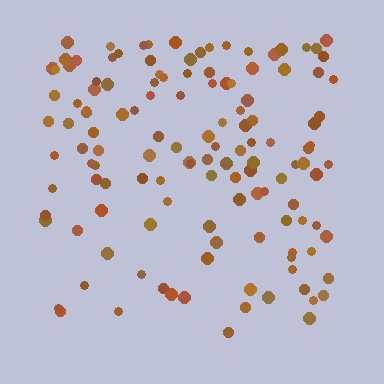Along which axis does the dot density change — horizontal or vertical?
Vertical.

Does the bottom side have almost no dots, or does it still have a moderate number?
Still a moderate number, just noticeably fewer than the top.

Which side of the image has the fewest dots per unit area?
The bottom.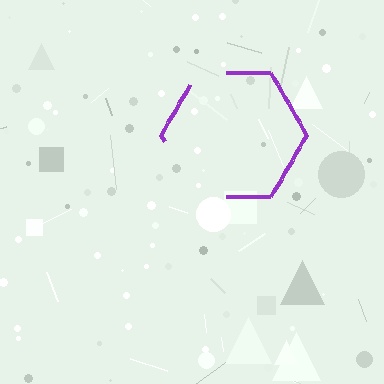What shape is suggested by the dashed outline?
The dashed outline suggests a hexagon.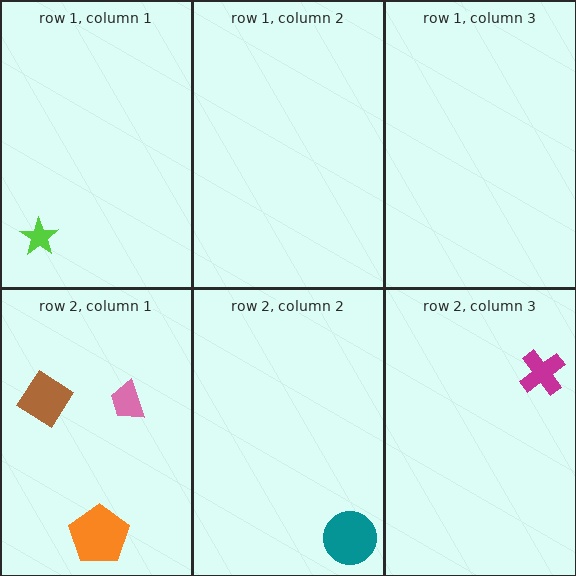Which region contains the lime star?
The row 1, column 1 region.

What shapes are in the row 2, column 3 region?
The magenta cross.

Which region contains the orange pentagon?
The row 2, column 1 region.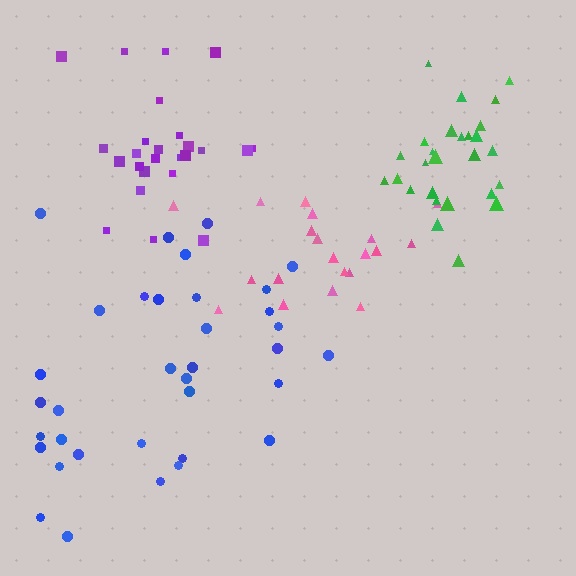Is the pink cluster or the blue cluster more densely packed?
Blue.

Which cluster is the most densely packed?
Green.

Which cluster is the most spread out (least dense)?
Pink.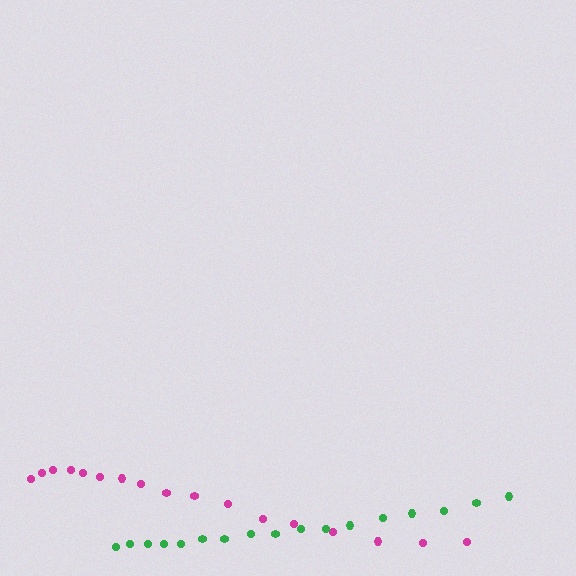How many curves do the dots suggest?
There are 2 distinct paths.